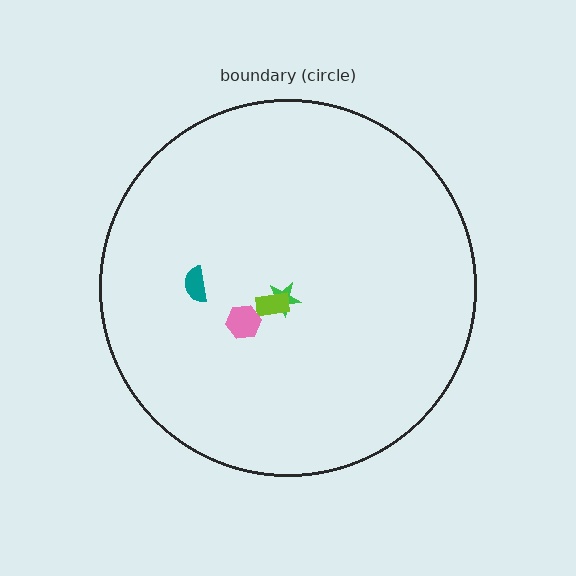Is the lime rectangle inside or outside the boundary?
Inside.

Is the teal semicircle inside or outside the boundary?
Inside.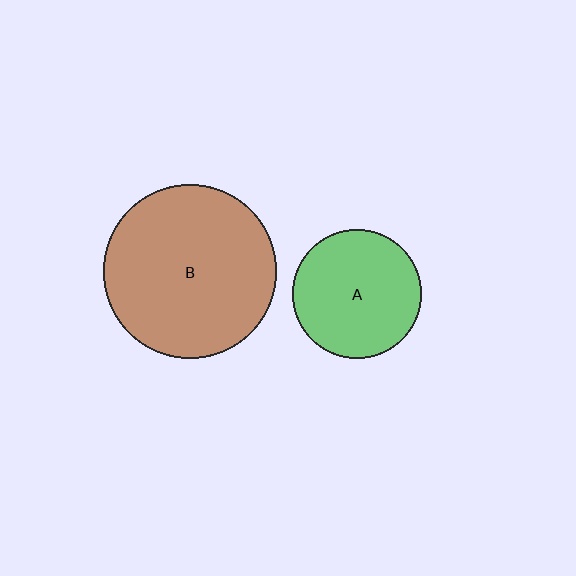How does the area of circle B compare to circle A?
Approximately 1.8 times.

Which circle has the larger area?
Circle B (brown).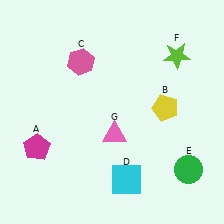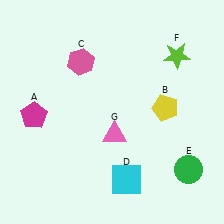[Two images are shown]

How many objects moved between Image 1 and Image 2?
1 object moved between the two images.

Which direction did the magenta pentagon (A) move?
The magenta pentagon (A) moved up.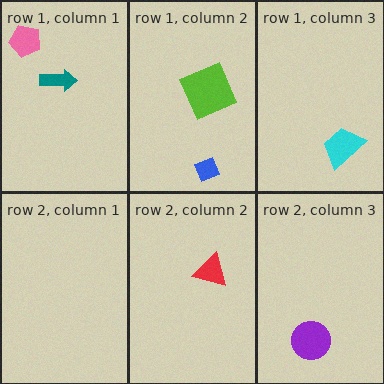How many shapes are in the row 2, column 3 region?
1.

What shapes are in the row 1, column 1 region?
The pink pentagon, the teal arrow.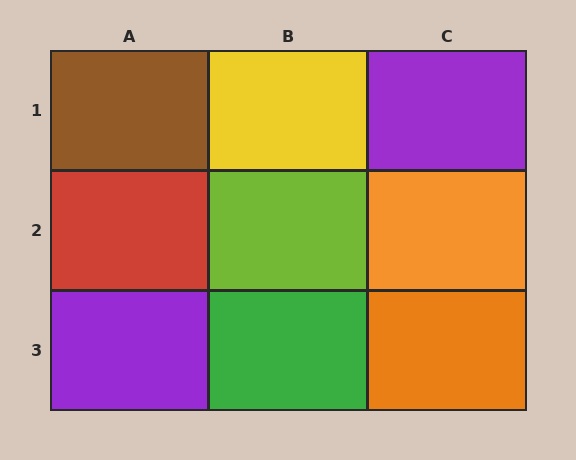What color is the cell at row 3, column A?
Purple.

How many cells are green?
1 cell is green.